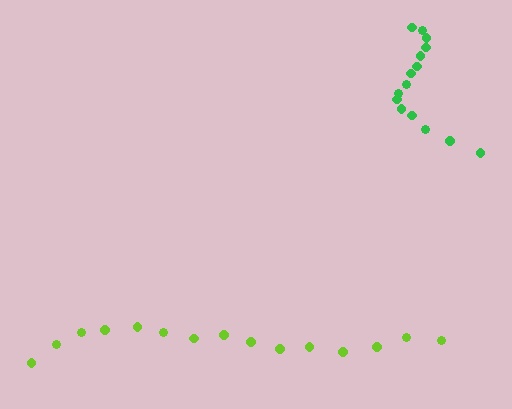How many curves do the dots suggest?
There are 2 distinct paths.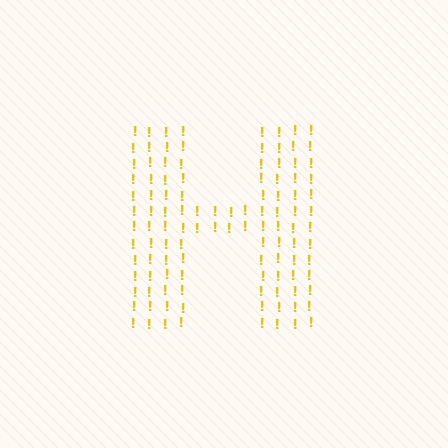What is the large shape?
The large shape is the letter H.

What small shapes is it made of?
It is made of small exclamation marks.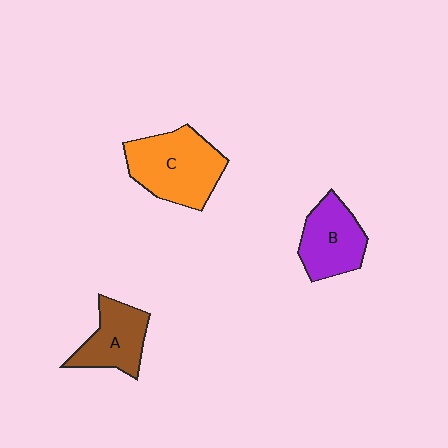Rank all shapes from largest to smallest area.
From largest to smallest: C (orange), B (purple), A (brown).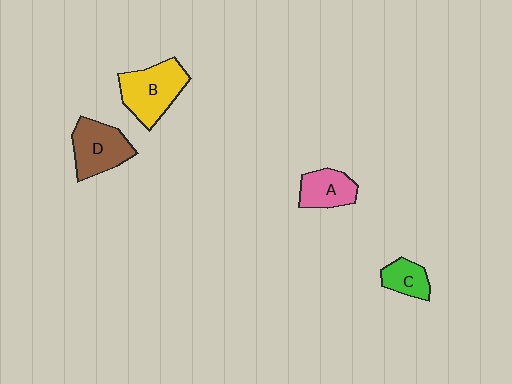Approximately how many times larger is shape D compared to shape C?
Approximately 1.8 times.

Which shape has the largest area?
Shape B (yellow).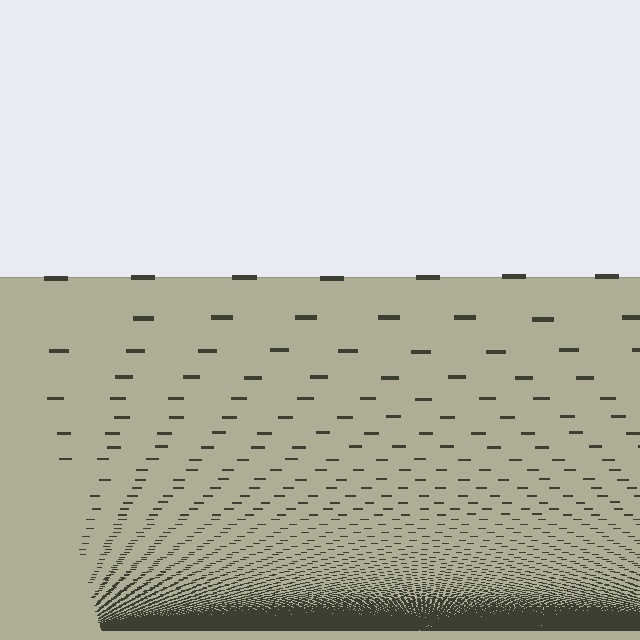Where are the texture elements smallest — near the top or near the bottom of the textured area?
Near the bottom.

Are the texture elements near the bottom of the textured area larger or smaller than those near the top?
Smaller. The gradient is inverted — elements near the bottom are smaller and denser.